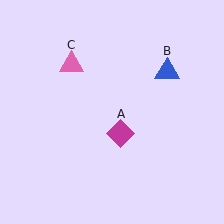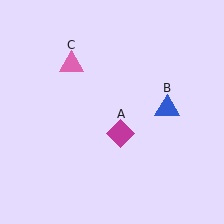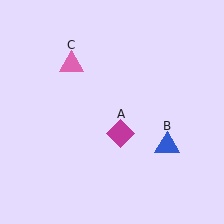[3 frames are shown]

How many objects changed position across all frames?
1 object changed position: blue triangle (object B).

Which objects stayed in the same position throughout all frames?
Magenta diamond (object A) and pink triangle (object C) remained stationary.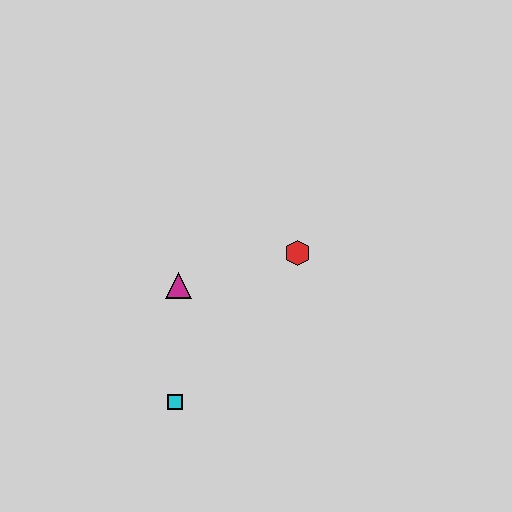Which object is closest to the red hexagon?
The magenta triangle is closest to the red hexagon.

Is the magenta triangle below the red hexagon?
Yes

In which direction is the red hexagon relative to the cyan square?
The red hexagon is above the cyan square.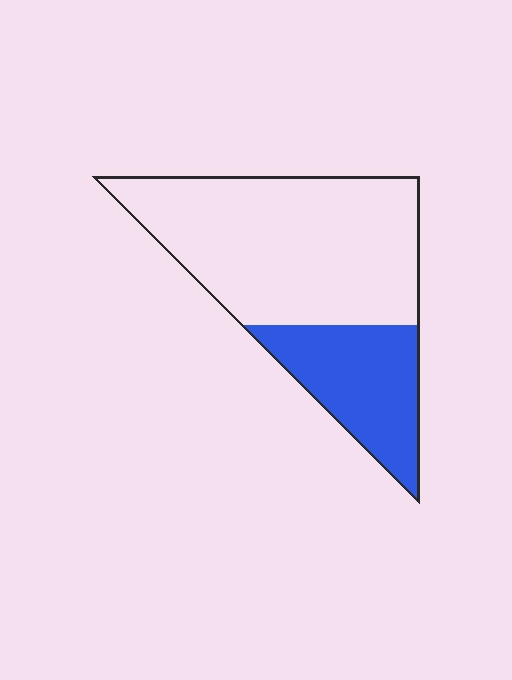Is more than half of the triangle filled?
No.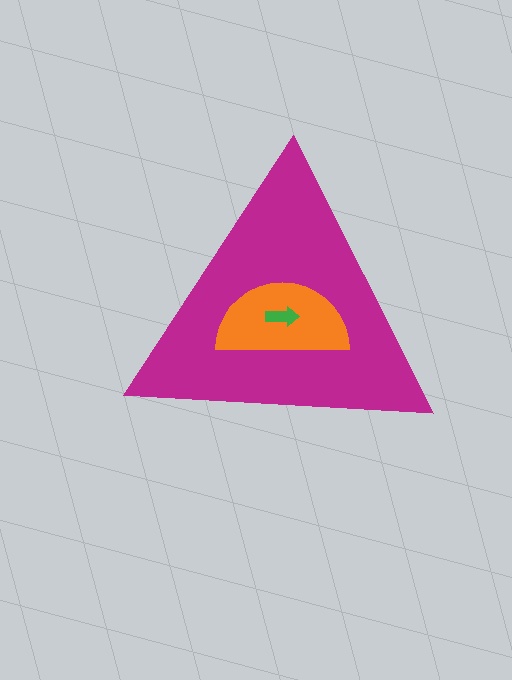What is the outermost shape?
The magenta triangle.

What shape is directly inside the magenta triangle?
The orange semicircle.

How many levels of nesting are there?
3.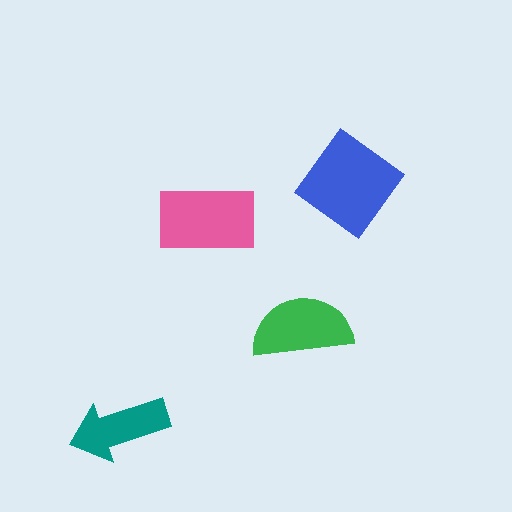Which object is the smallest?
The teal arrow.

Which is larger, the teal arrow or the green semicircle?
The green semicircle.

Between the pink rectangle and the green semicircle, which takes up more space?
The pink rectangle.